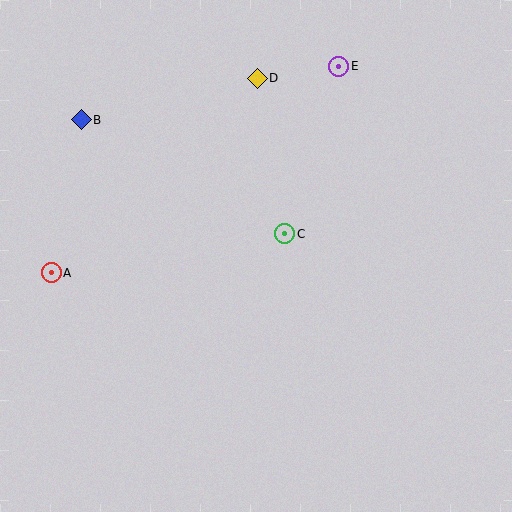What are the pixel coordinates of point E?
Point E is at (339, 66).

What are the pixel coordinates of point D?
Point D is at (257, 78).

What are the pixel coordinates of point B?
Point B is at (81, 120).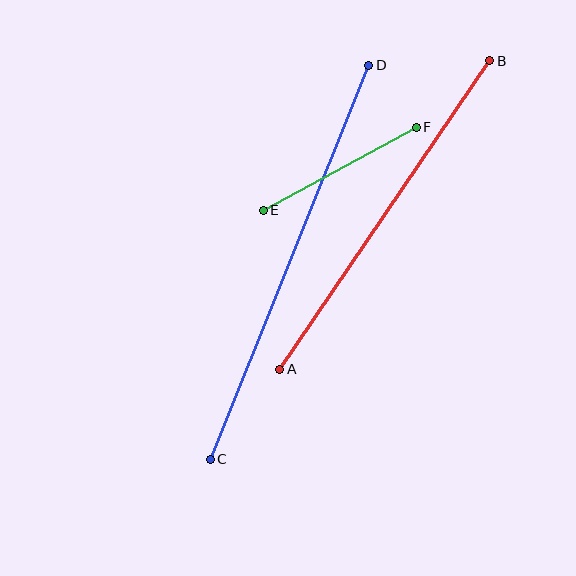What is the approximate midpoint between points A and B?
The midpoint is at approximately (385, 215) pixels.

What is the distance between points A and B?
The distance is approximately 373 pixels.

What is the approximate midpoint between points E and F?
The midpoint is at approximately (340, 169) pixels.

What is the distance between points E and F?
The distance is approximately 174 pixels.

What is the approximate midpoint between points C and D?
The midpoint is at approximately (289, 262) pixels.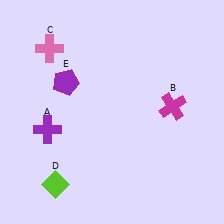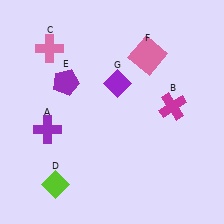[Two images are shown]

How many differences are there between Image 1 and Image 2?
There are 2 differences between the two images.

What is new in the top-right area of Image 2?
A purple diamond (G) was added in the top-right area of Image 2.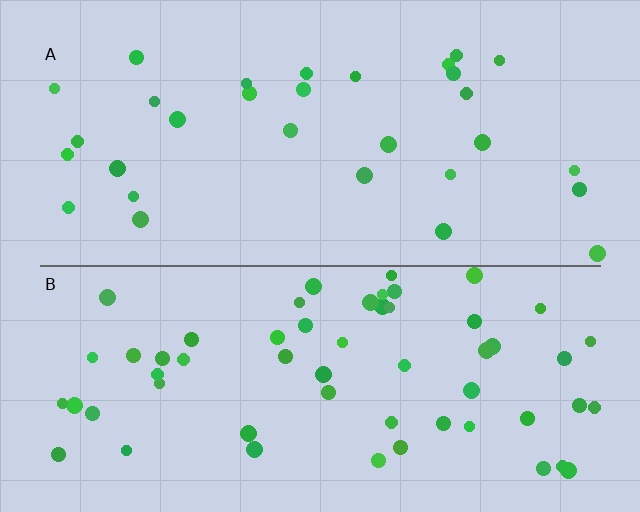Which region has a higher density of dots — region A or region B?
B (the bottom).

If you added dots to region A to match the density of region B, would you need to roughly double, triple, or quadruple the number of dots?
Approximately double.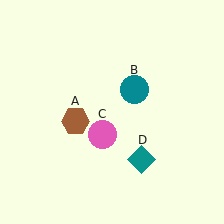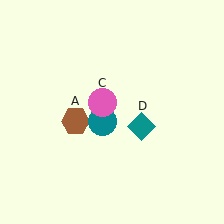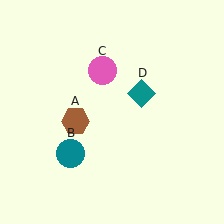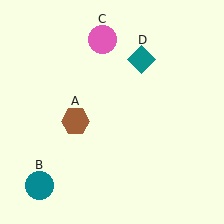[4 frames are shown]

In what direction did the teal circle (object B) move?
The teal circle (object B) moved down and to the left.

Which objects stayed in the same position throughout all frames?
Brown hexagon (object A) remained stationary.